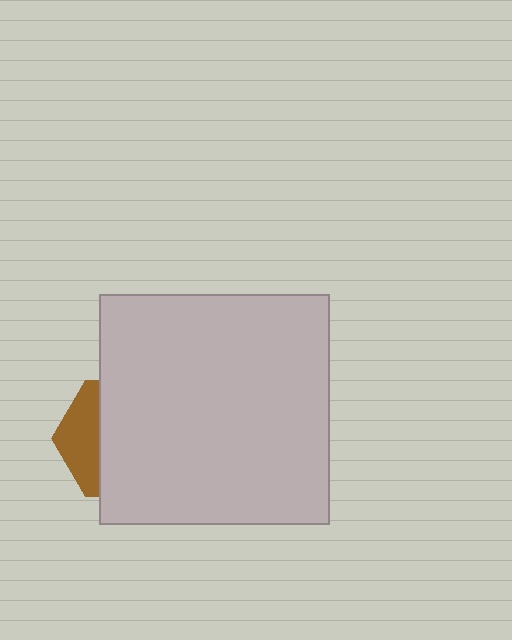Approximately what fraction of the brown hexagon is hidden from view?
Roughly 69% of the brown hexagon is hidden behind the light gray square.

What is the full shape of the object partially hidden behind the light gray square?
The partially hidden object is a brown hexagon.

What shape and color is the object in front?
The object in front is a light gray square.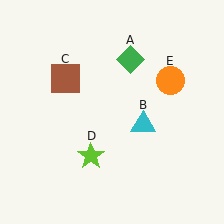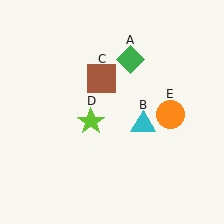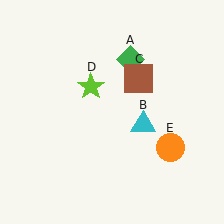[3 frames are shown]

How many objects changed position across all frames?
3 objects changed position: brown square (object C), lime star (object D), orange circle (object E).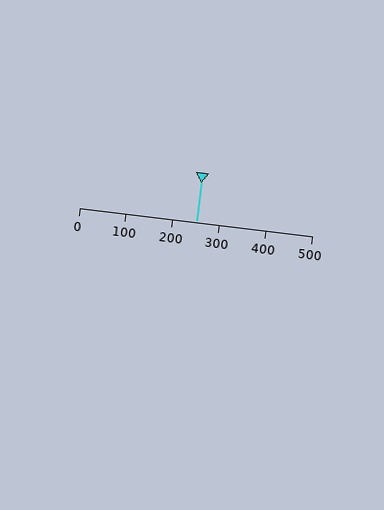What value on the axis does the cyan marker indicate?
The marker indicates approximately 250.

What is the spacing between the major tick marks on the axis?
The major ticks are spaced 100 apart.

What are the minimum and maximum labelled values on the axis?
The axis runs from 0 to 500.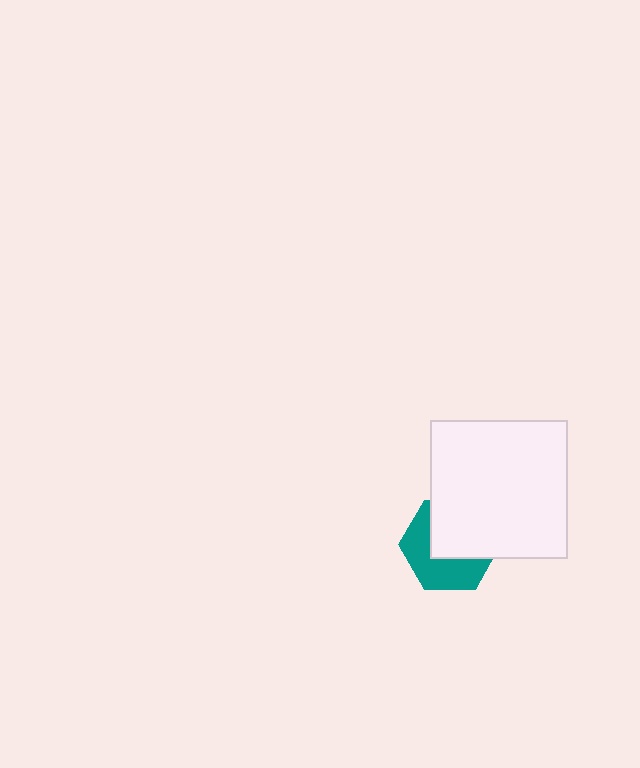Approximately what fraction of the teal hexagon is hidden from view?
Roughly 53% of the teal hexagon is hidden behind the white square.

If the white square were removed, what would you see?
You would see the complete teal hexagon.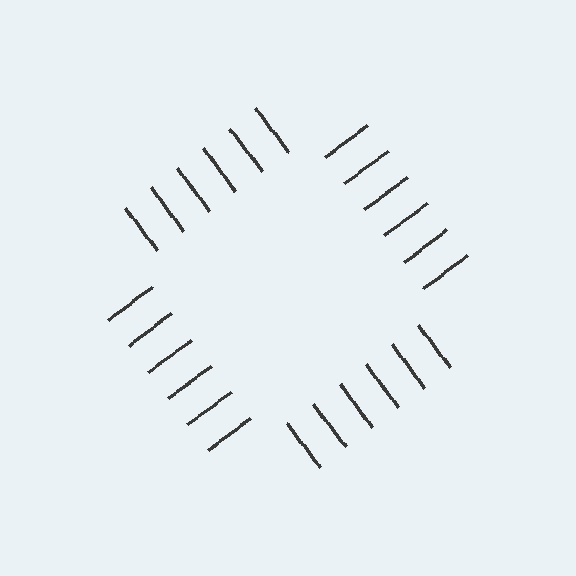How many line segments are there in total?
24 — 6 along each of the 4 edges.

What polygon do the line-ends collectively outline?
An illusory square — the line segments terminate on its edges but no continuous stroke is drawn.